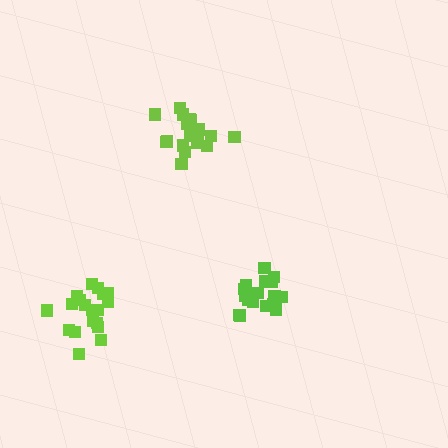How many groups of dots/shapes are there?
There are 3 groups.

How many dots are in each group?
Group 1: 19 dots, Group 2: 19 dots, Group 3: 20 dots (58 total).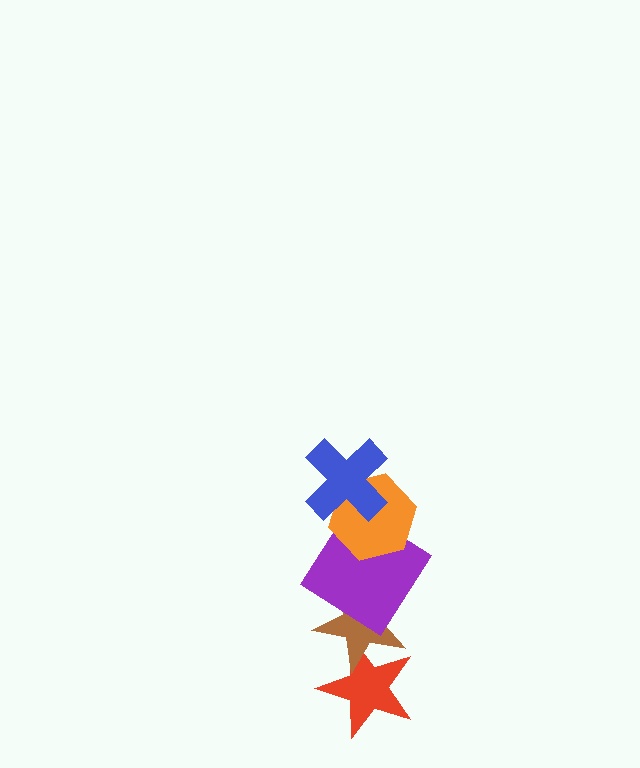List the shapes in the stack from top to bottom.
From top to bottom: the blue cross, the orange hexagon, the purple diamond, the brown star, the red star.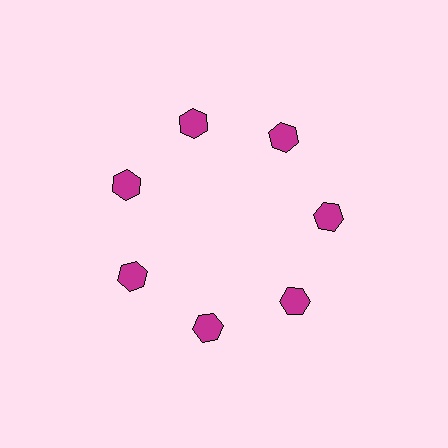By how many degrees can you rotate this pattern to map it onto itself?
The pattern maps onto itself every 51 degrees of rotation.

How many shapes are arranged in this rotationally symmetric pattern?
There are 7 shapes, arranged in 7 groups of 1.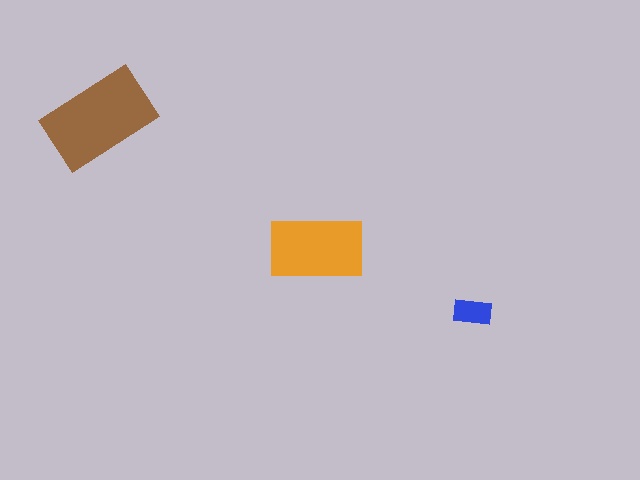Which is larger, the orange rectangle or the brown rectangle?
The brown one.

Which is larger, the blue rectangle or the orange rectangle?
The orange one.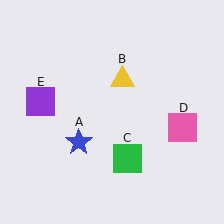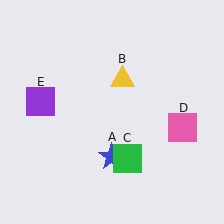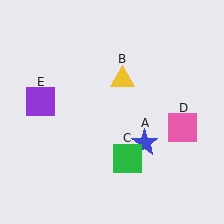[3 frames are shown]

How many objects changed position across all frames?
1 object changed position: blue star (object A).